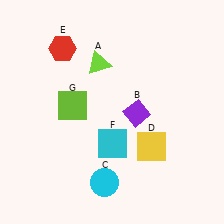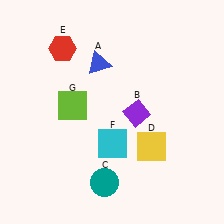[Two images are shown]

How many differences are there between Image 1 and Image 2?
There are 2 differences between the two images.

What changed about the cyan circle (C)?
In Image 1, C is cyan. In Image 2, it changed to teal.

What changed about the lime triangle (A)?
In Image 1, A is lime. In Image 2, it changed to blue.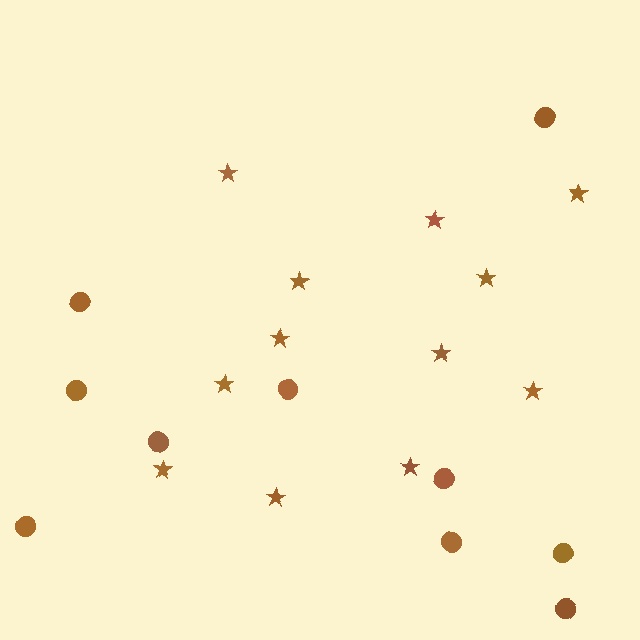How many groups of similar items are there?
There are 2 groups: one group of stars (12) and one group of circles (10).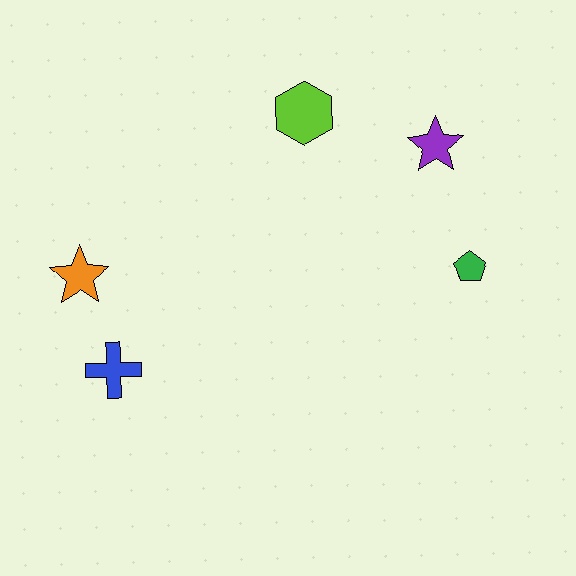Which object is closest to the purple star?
The green pentagon is closest to the purple star.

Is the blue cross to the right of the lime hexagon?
No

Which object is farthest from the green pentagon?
The orange star is farthest from the green pentagon.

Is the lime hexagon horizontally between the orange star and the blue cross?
No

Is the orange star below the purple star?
Yes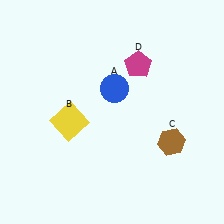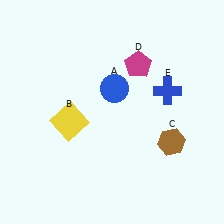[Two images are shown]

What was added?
A blue cross (E) was added in Image 2.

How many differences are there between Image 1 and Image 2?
There is 1 difference between the two images.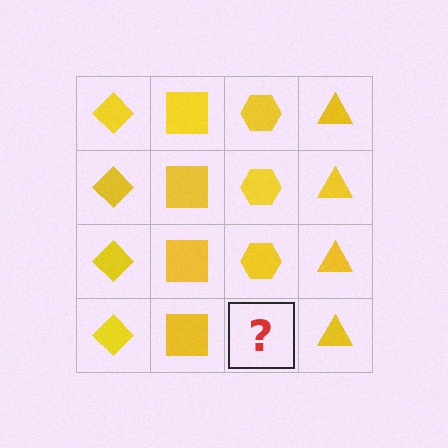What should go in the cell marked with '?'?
The missing cell should contain a yellow hexagon.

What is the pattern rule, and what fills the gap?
The rule is that each column has a consistent shape. The gap should be filled with a yellow hexagon.